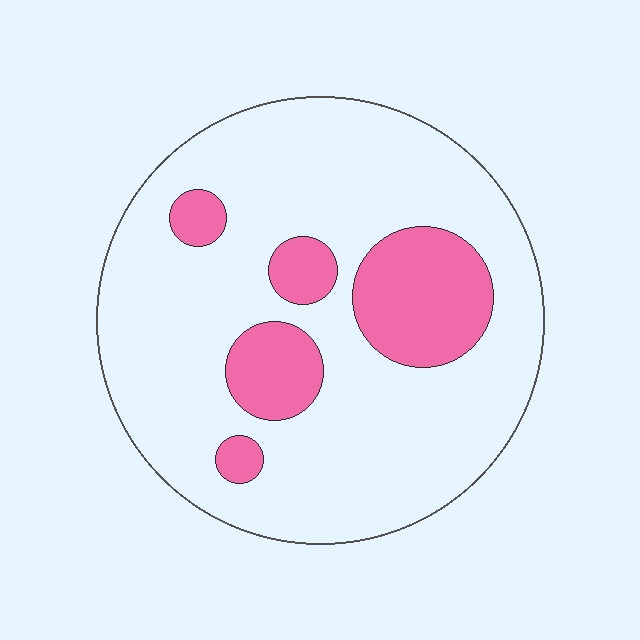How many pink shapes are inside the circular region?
5.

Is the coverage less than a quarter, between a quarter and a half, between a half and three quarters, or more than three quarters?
Less than a quarter.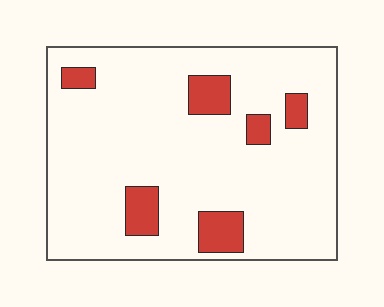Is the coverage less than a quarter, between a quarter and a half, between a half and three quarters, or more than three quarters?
Less than a quarter.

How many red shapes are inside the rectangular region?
6.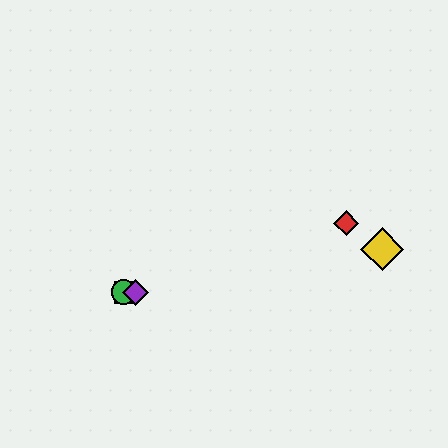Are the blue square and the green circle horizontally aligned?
Yes, both are at y≈292.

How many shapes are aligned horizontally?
3 shapes (the blue square, the green circle, the purple diamond) are aligned horizontally.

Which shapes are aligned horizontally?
The blue square, the green circle, the purple diamond are aligned horizontally.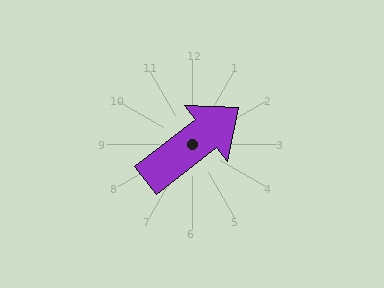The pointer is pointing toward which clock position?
Roughly 2 o'clock.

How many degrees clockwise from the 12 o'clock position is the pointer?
Approximately 52 degrees.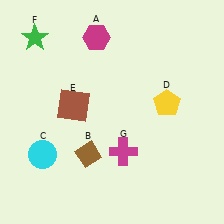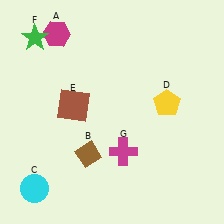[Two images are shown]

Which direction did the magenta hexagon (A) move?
The magenta hexagon (A) moved left.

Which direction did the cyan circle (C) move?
The cyan circle (C) moved down.